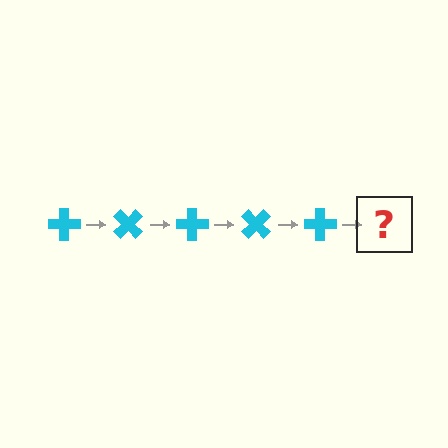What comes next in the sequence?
The next element should be a cyan cross rotated 225 degrees.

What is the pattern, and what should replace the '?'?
The pattern is that the cross rotates 45 degrees each step. The '?' should be a cyan cross rotated 225 degrees.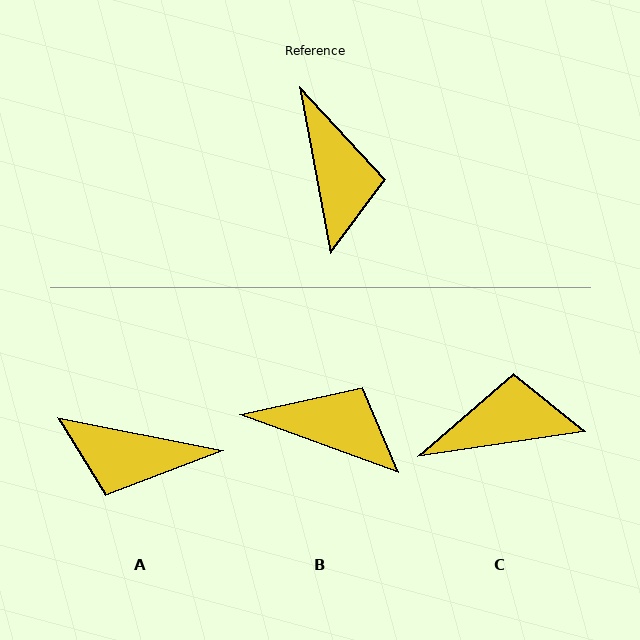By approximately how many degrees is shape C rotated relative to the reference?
Approximately 88 degrees counter-clockwise.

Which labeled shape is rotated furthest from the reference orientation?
A, about 112 degrees away.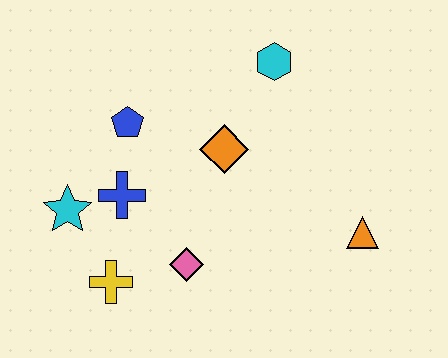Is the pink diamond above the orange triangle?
No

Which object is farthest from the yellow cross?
The cyan hexagon is farthest from the yellow cross.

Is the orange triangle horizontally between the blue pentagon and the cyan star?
No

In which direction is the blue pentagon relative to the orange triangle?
The blue pentagon is to the left of the orange triangle.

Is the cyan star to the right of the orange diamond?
No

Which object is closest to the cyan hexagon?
The orange diamond is closest to the cyan hexagon.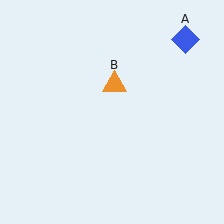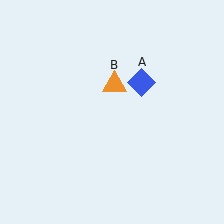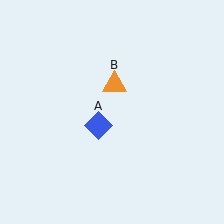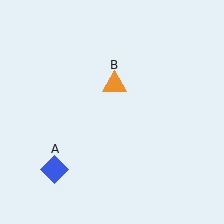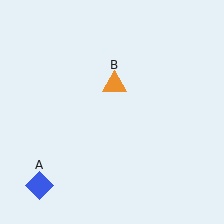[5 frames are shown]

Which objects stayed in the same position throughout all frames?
Orange triangle (object B) remained stationary.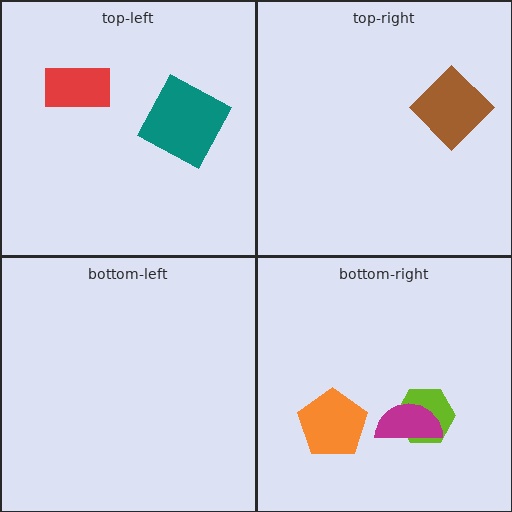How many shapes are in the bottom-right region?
3.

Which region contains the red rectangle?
The top-left region.